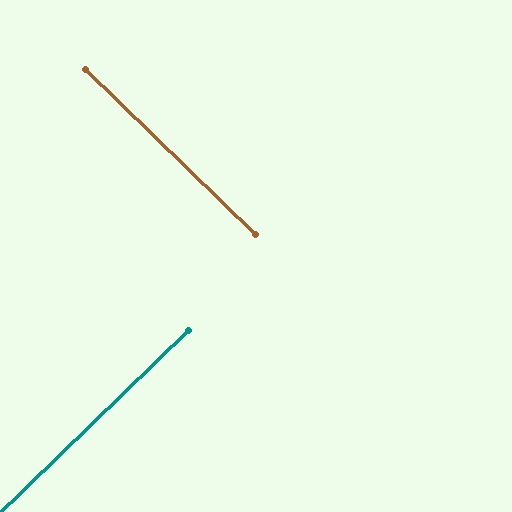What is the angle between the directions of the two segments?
Approximately 88 degrees.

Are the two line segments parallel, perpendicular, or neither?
Perpendicular — they meet at approximately 88°.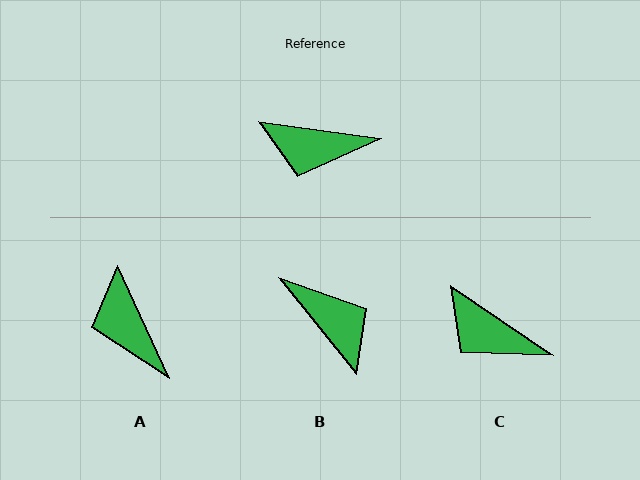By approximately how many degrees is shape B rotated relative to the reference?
Approximately 136 degrees counter-clockwise.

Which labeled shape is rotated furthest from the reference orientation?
B, about 136 degrees away.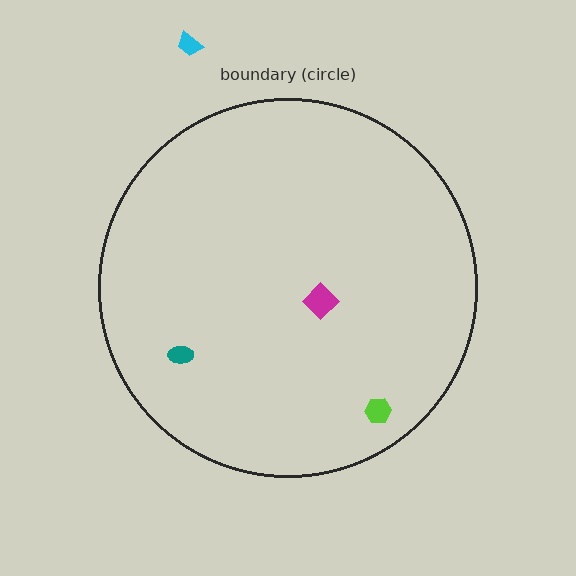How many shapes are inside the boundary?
3 inside, 1 outside.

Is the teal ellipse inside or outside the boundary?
Inside.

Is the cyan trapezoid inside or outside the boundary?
Outside.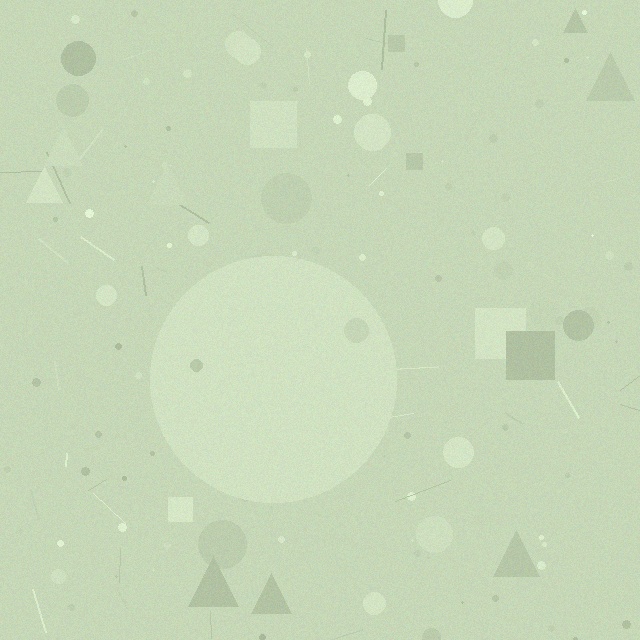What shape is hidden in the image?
A circle is hidden in the image.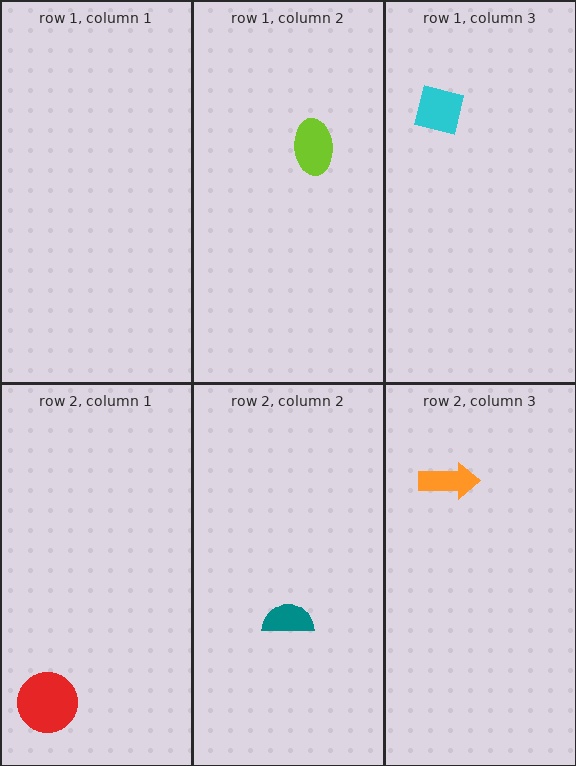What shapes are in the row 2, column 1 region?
The red circle.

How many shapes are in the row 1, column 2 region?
1.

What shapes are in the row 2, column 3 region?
The orange arrow.